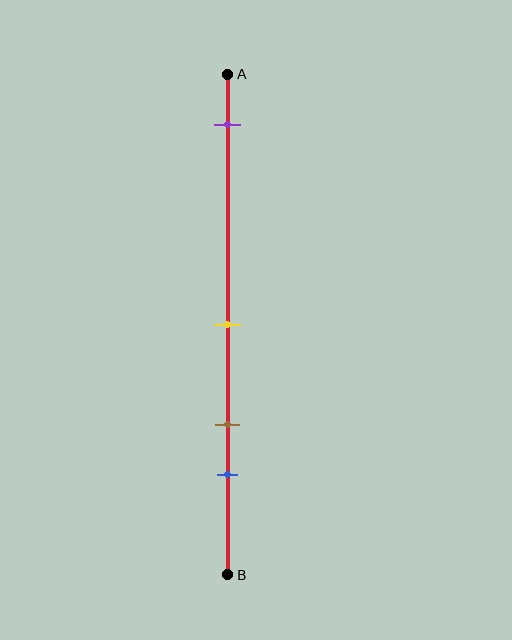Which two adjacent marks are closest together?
The brown and blue marks are the closest adjacent pair.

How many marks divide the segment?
There are 4 marks dividing the segment.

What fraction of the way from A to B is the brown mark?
The brown mark is approximately 70% (0.7) of the way from A to B.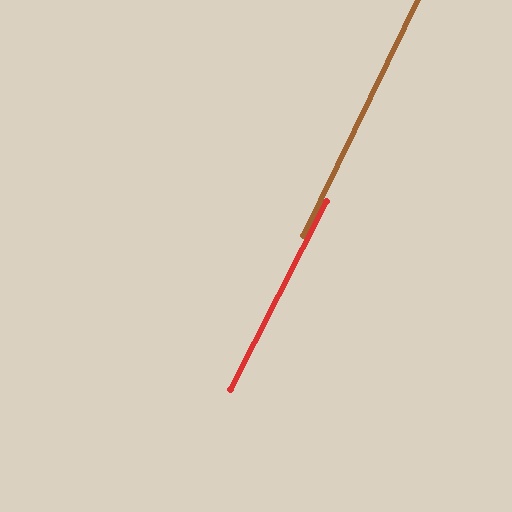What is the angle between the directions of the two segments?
Approximately 1 degree.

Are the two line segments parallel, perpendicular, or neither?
Parallel — their directions differ by only 1.3°.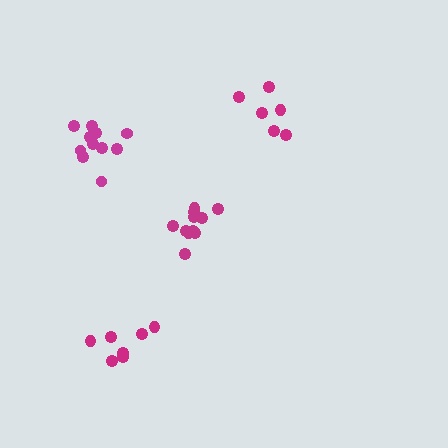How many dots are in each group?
Group 1: 7 dots, Group 2: 11 dots, Group 3: 6 dots, Group 4: 12 dots (36 total).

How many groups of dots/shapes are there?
There are 4 groups.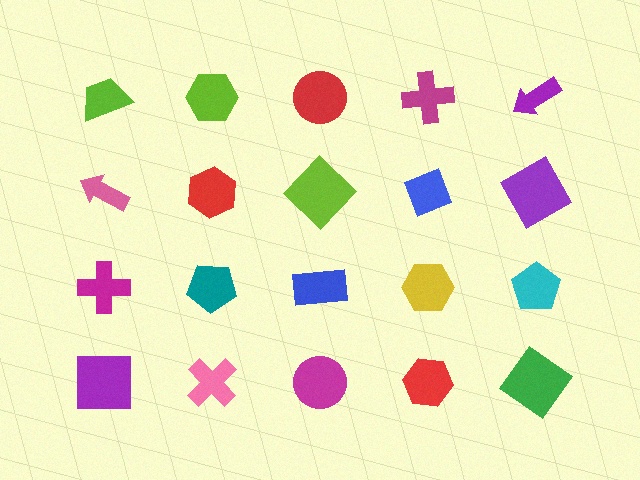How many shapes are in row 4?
5 shapes.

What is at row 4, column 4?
A red hexagon.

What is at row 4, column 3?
A magenta circle.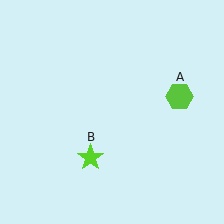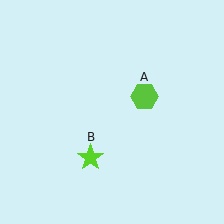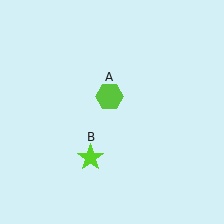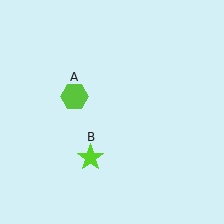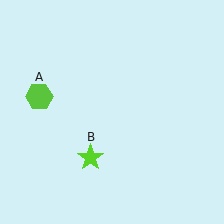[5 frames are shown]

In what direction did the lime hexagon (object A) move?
The lime hexagon (object A) moved left.